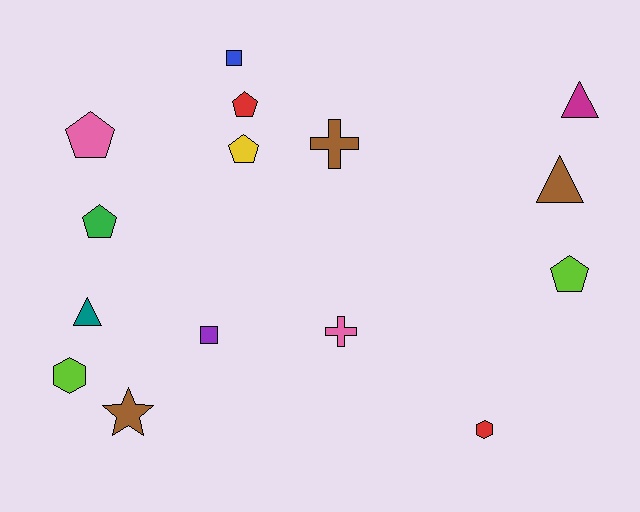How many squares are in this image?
There are 2 squares.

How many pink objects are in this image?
There are 2 pink objects.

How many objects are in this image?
There are 15 objects.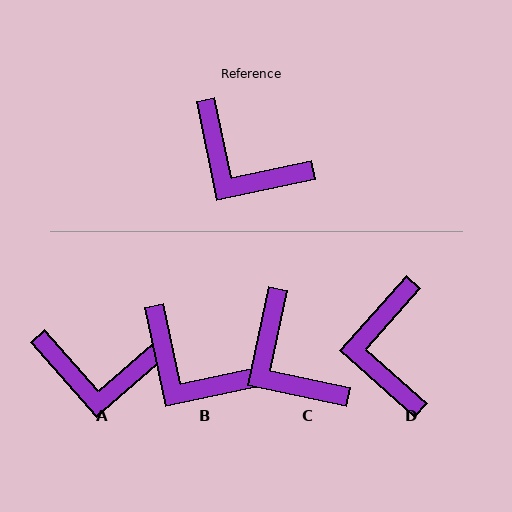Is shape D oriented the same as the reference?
No, it is off by about 54 degrees.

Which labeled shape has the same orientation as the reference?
B.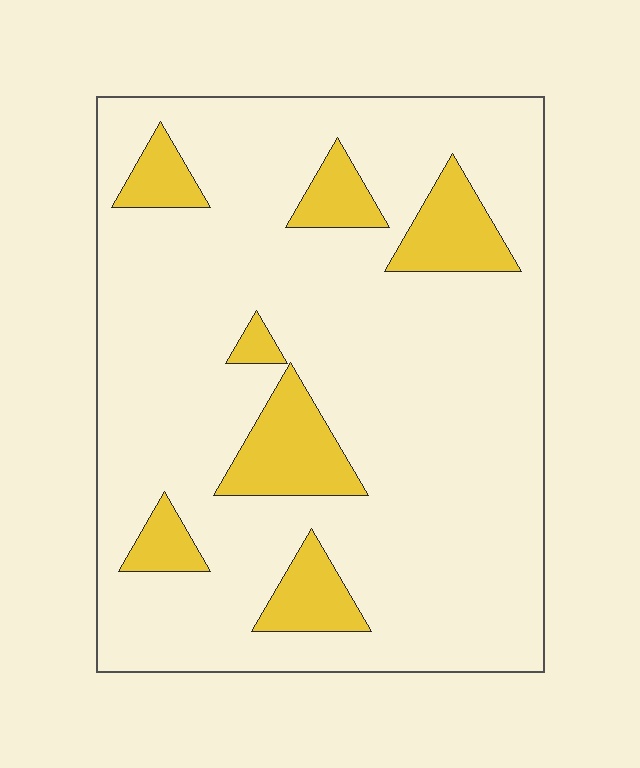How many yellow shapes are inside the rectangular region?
7.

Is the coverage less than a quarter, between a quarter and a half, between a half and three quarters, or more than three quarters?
Less than a quarter.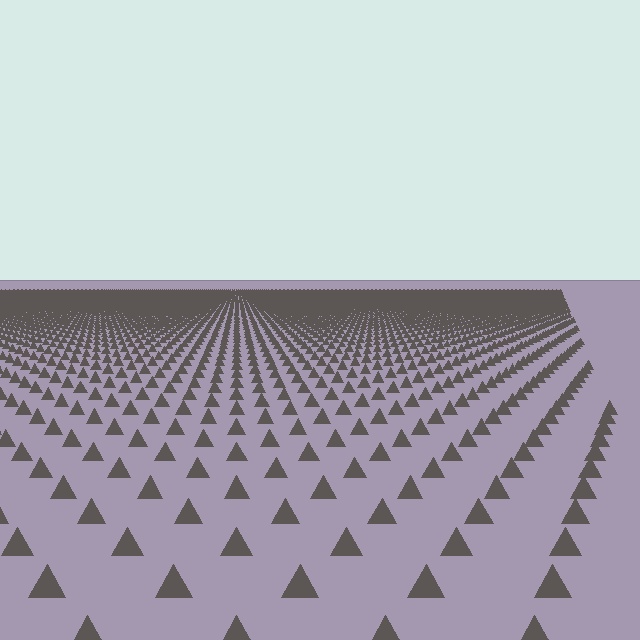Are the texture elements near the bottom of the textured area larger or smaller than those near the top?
Larger. Near the bottom, elements are closer to the viewer and appear at a bigger on-screen size.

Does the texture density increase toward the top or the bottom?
Density increases toward the top.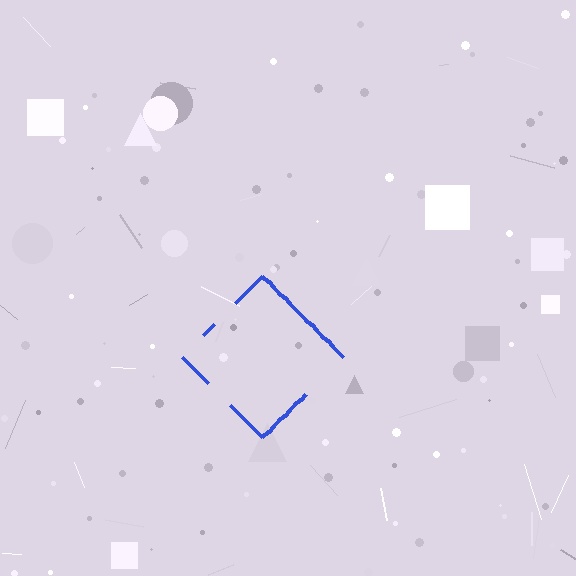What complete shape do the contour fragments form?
The contour fragments form a diamond.